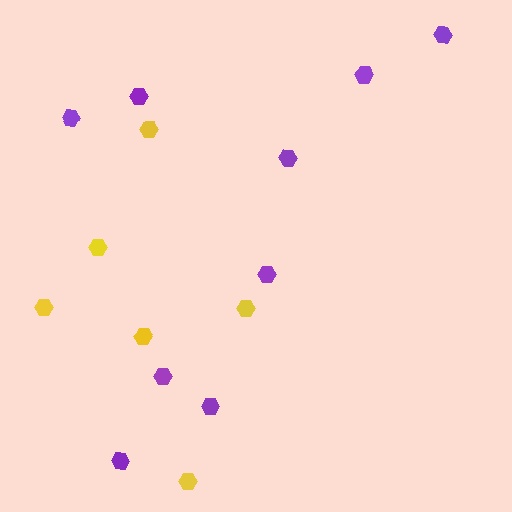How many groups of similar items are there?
There are 2 groups: one group of purple hexagons (9) and one group of yellow hexagons (6).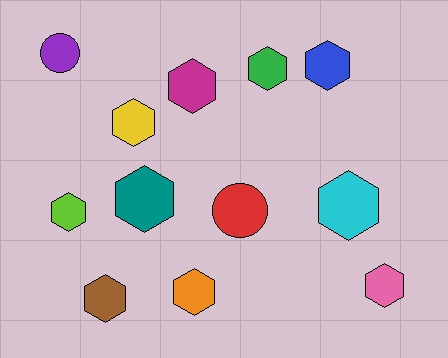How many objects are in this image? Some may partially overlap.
There are 12 objects.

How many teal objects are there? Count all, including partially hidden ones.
There is 1 teal object.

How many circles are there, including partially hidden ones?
There are 2 circles.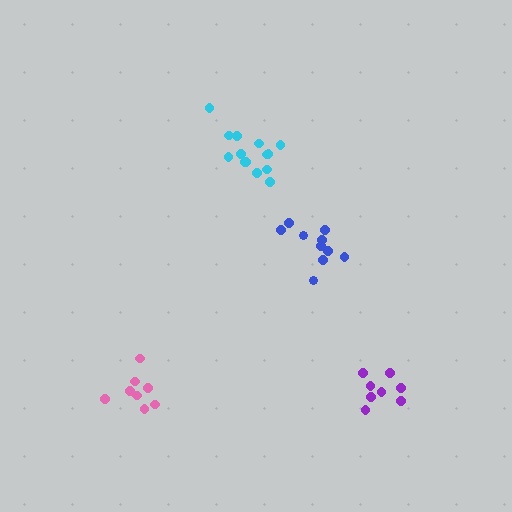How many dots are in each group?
Group 1: 10 dots, Group 2: 8 dots, Group 3: 8 dots, Group 4: 14 dots (40 total).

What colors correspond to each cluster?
The clusters are colored: blue, purple, pink, cyan.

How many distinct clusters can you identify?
There are 4 distinct clusters.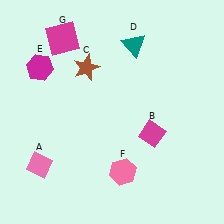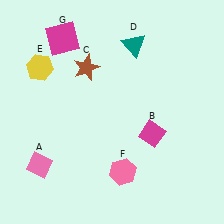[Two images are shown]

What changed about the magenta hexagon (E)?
In Image 1, E is magenta. In Image 2, it changed to yellow.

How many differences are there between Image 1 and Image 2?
There is 1 difference between the two images.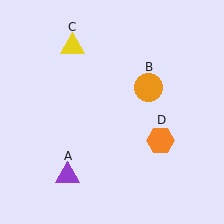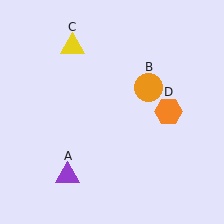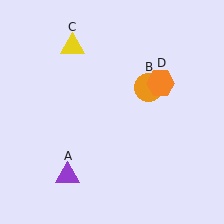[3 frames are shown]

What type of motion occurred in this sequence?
The orange hexagon (object D) rotated counterclockwise around the center of the scene.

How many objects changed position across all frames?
1 object changed position: orange hexagon (object D).